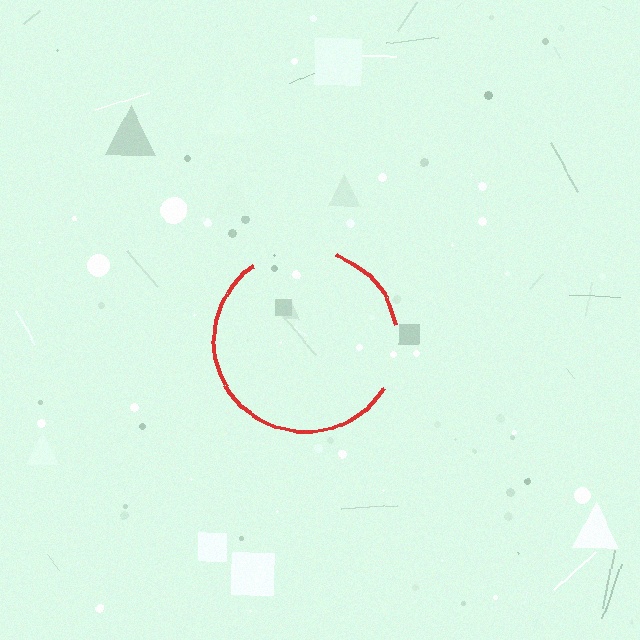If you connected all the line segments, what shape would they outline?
They would outline a circle.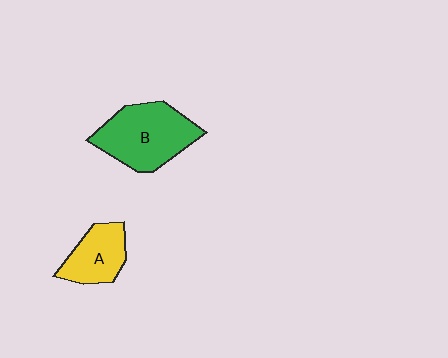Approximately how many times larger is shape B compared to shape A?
Approximately 1.7 times.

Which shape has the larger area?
Shape B (green).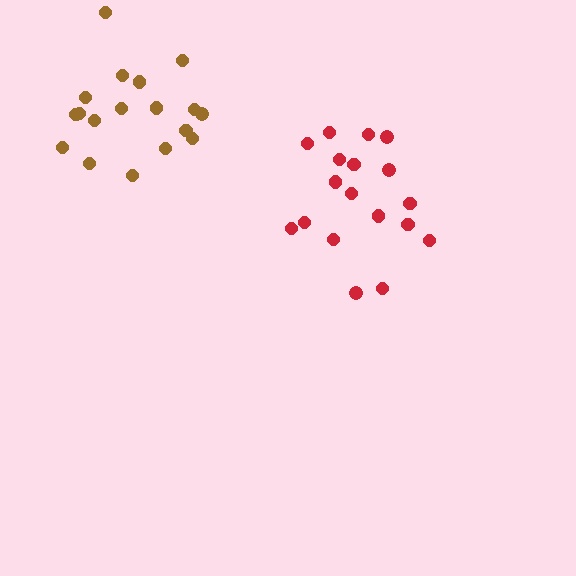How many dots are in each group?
Group 1: 18 dots, Group 2: 18 dots (36 total).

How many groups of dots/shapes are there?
There are 2 groups.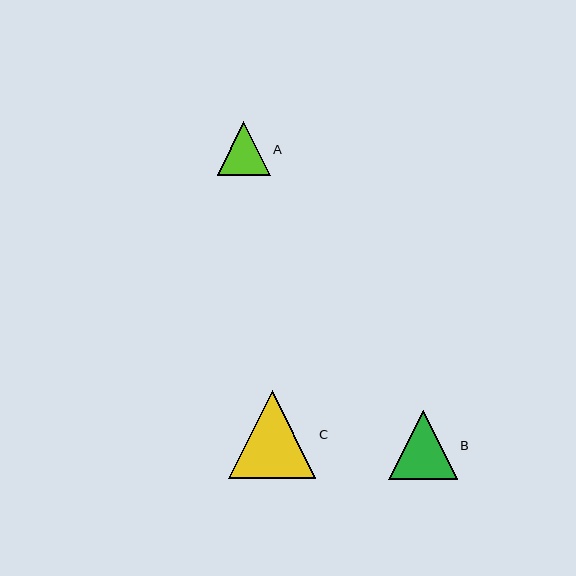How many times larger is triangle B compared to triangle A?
Triangle B is approximately 1.3 times the size of triangle A.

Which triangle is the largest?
Triangle C is the largest with a size of approximately 88 pixels.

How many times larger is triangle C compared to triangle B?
Triangle C is approximately 1.3 times the size of triangle B.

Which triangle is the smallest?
Triangle A is the smallest with a size of approximately 53 pixels.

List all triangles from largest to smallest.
From largest to smallest: C, B, A.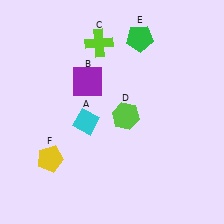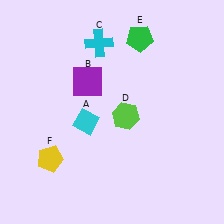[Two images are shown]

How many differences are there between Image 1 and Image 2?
There is 1 difference between the two images.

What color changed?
The cross (C) changed from lime in Image 1 to cyan in Image 2.